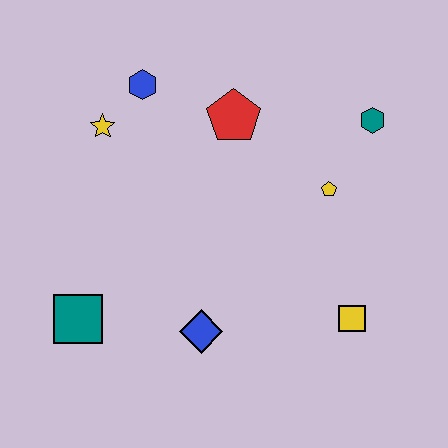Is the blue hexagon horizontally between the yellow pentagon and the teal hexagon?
No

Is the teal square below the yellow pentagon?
Yes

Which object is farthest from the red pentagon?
The teal square is farthest from the red pentagon.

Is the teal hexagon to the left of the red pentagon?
No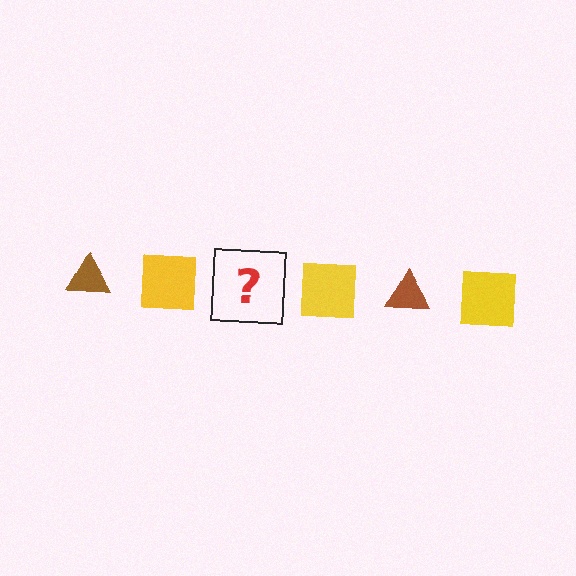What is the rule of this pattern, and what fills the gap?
The rule is that the pattern alternates between brown triangle and yellow square. The gap should be filled with a brown triangle.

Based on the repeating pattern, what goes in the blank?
The blank should be a brown triangle.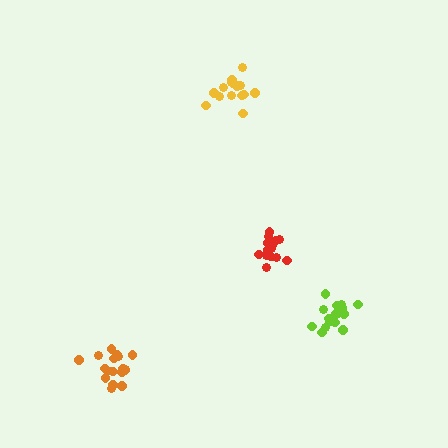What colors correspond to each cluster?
The clusters are colored: orange, yellow, red, lime.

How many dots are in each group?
Group 1: 19 dots, Group 2: 15 dots, Group 3: 15 dots, Group 4: 16 dots (65 total).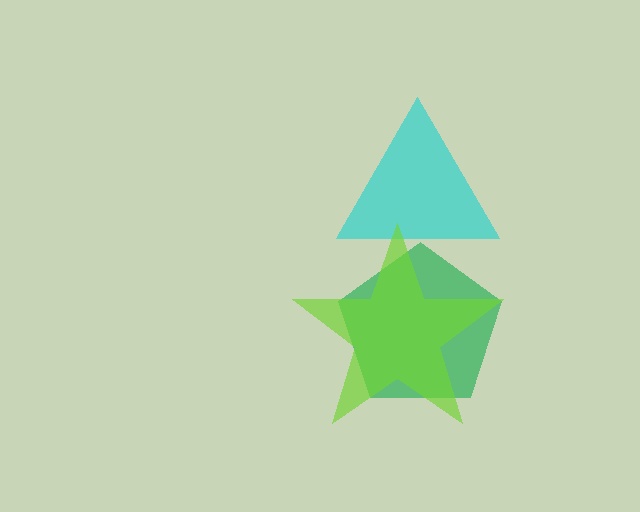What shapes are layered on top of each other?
The layered shapes are: a cyan triangle, a green pentagon, a lime star.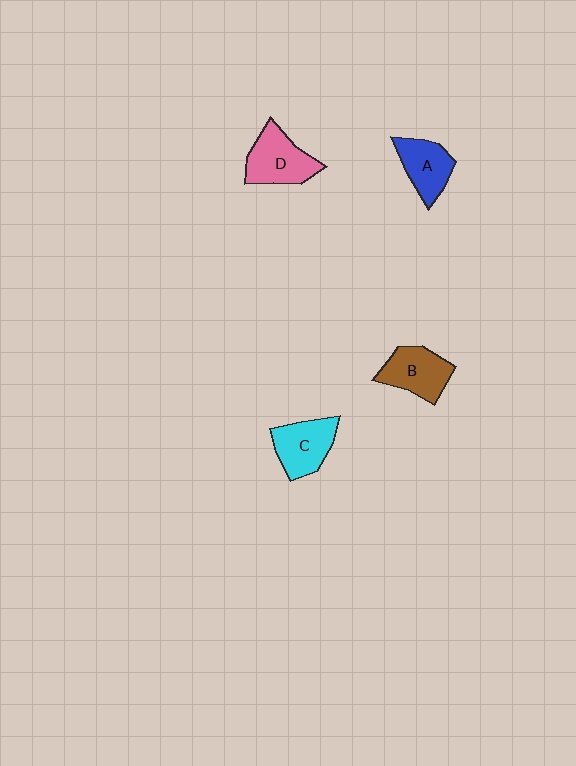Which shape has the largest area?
Shape D (pink).